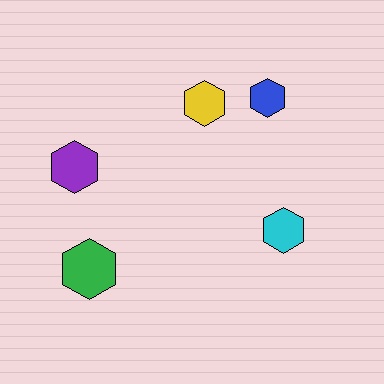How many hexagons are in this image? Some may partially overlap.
There are 5 hexagons.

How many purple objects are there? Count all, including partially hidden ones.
There is 1 purple object.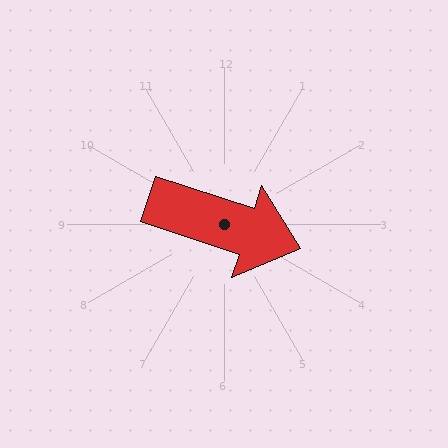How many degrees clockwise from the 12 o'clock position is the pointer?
Approximately 108 degrees.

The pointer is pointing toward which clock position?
Roughly 4 o'clock.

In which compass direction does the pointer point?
East.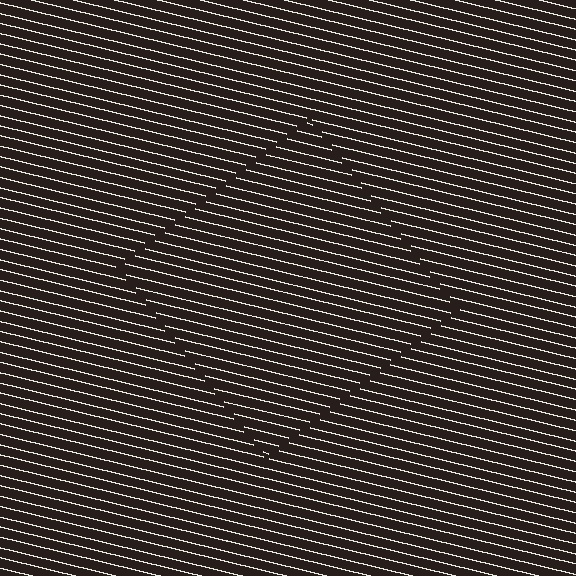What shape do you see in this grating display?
An illusory square. The interior of the shape contains the same grating, shifted by half a period — the contour is defined by the phase discontinuity where line-ends from the inner and outer gratings abut.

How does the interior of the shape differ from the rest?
The interior of the shape contains the same grating, shifted by half a period — the contour is defined by the phase discontinuity where line-ends from the inner and outer gratings abut.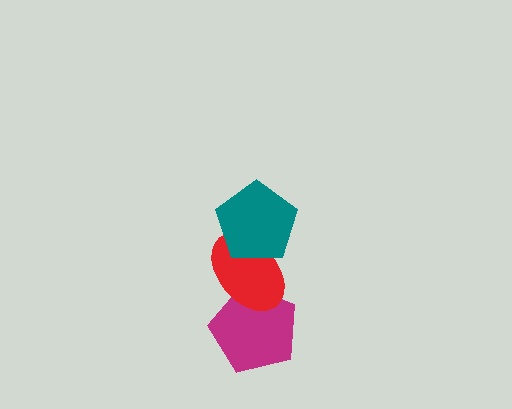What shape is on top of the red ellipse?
The teal pentagon is on top of the red ellipse.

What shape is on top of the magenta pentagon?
The red ellipse is on top of the magenta pentagon.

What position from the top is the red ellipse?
The red ellipse is 2nd from the top.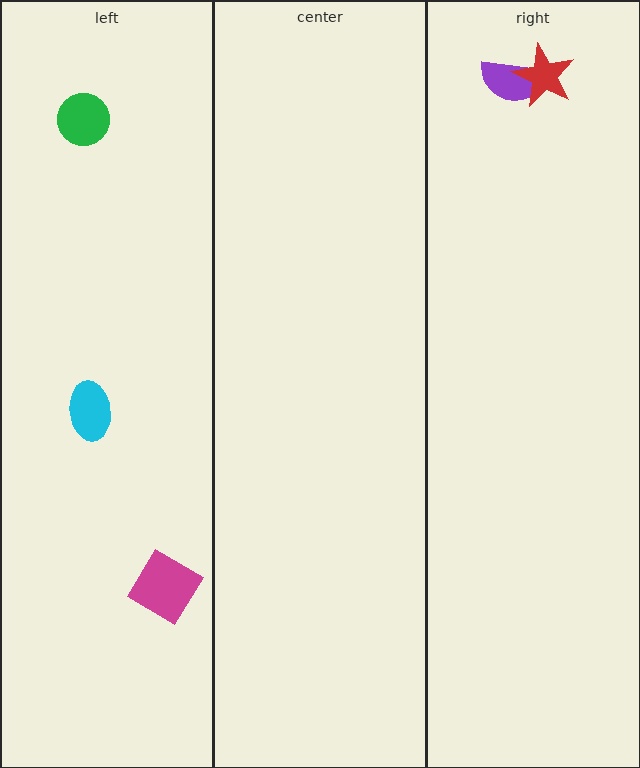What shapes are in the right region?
The purple semicircle, the red star.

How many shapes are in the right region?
2.